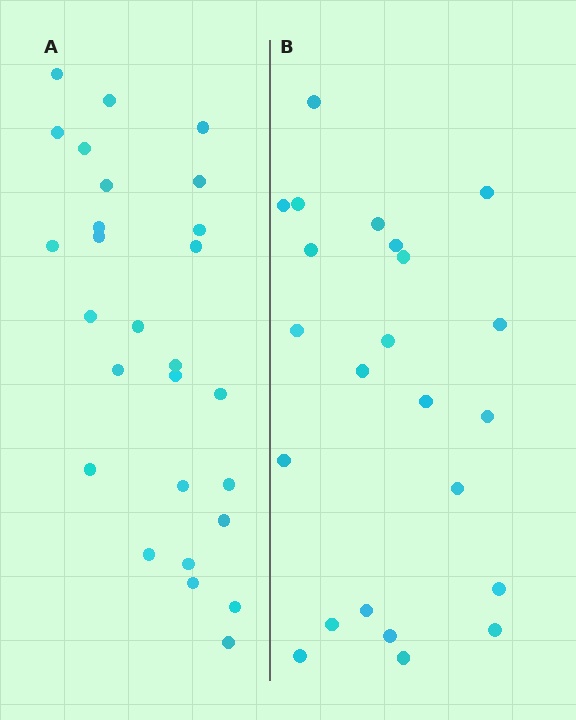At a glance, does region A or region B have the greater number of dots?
Region A (the left region) has more dots.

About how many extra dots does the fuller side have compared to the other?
Region A has about 4 more dots than region B.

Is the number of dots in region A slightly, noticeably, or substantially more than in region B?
Region A has only slightly more — the two regions are fairly close. The ratio is roughly 1.2 to 1.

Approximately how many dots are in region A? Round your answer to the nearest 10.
About 30 dots. (The exact count is 27, which rounds to 30.)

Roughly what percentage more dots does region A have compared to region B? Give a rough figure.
About 15% more.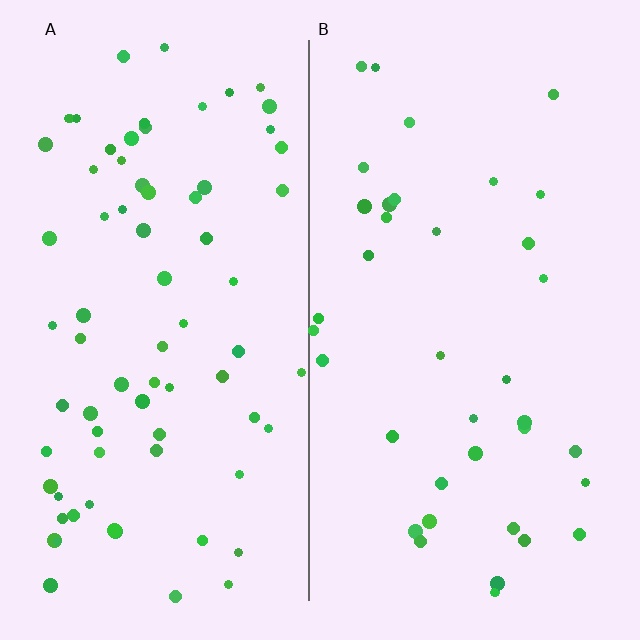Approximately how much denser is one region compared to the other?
Approximately 1.9× — region A over region B.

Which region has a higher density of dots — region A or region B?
A (the left).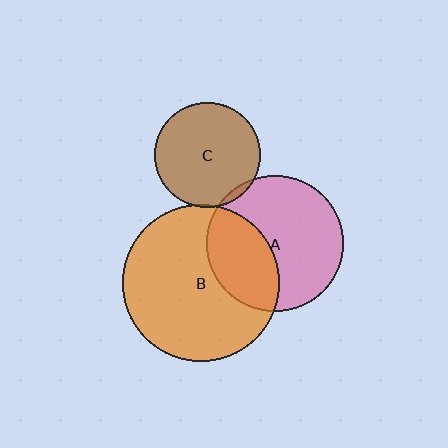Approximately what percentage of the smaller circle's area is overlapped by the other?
Approximately 5%.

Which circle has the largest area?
Circle B (orange).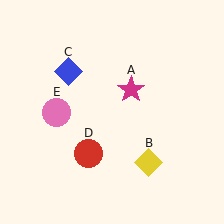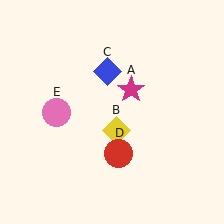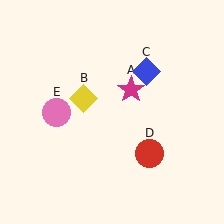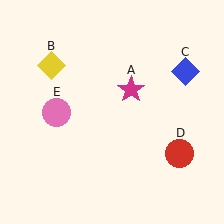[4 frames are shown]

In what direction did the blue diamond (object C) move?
The blue diamond (object C) moved right.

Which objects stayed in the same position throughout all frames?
Magenta star (object A) and pink circle (object E) remained stationary.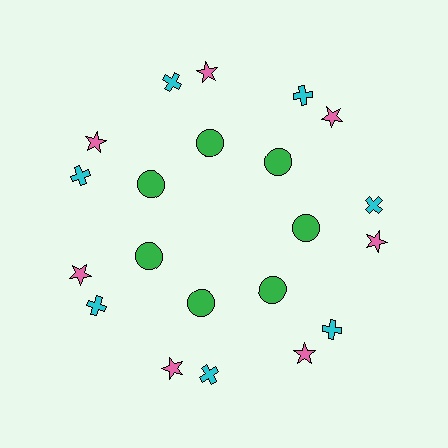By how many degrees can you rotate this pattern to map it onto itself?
The pattern maps onto itself every 51 degrees of rotation.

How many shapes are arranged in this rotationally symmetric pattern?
There are 21 shapes, arranged in 7 groups of 3.